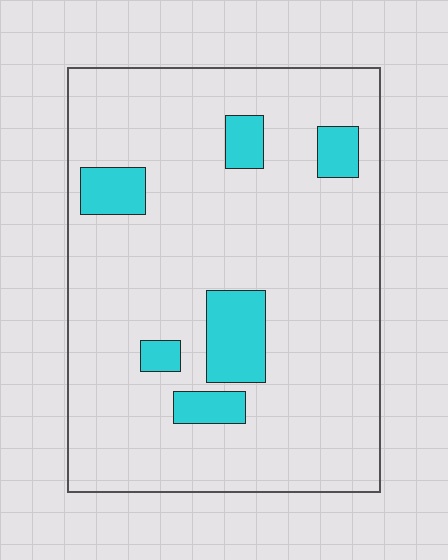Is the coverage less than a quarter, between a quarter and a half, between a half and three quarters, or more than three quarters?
Less than a quarter.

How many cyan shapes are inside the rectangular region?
6.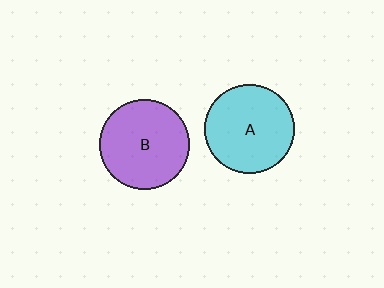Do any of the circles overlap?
No, none of the circles overlap.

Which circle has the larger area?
Circle B (purple).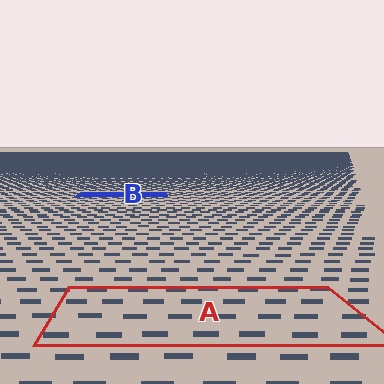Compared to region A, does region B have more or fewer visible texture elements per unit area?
Region B has more texture elements per unit area — they are packed more densely because it is farther away.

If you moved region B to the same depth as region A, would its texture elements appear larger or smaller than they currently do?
They would appear larger. At a closer depth, the same texture elements are projected at a bigger on-screen size.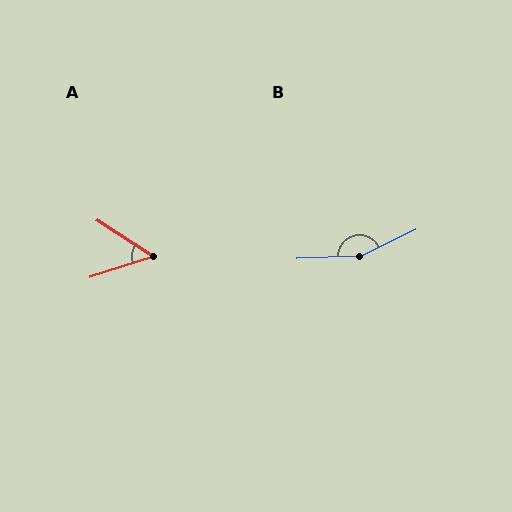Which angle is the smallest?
A, at approximately 50 degrees.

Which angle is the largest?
B, at approximately 157 degrees.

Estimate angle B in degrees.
Approximately 157 degrees.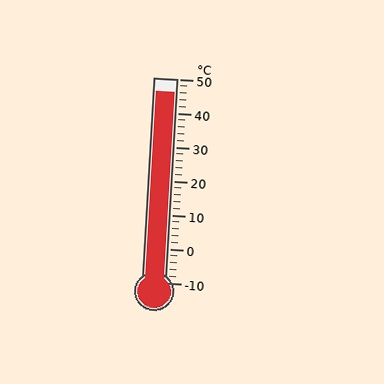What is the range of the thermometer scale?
The thermometer scale ranges from -10°C to 50°C.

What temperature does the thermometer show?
The thermometer shows approximately 46°C.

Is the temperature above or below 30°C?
The temperature is above 30°C.